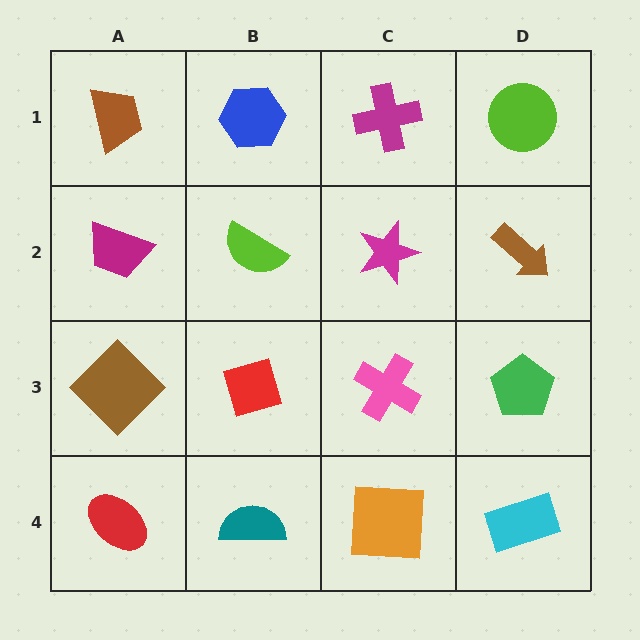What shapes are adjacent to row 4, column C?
A pink cross (row 3, column C), a teal semicircle (row 4, column B), a cyan rectangle (row 4, column D).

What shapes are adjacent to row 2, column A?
A brown trapezoid (row 1, column A), a brown diamond (row 3, column A), a lime semicircle (row 2, column B).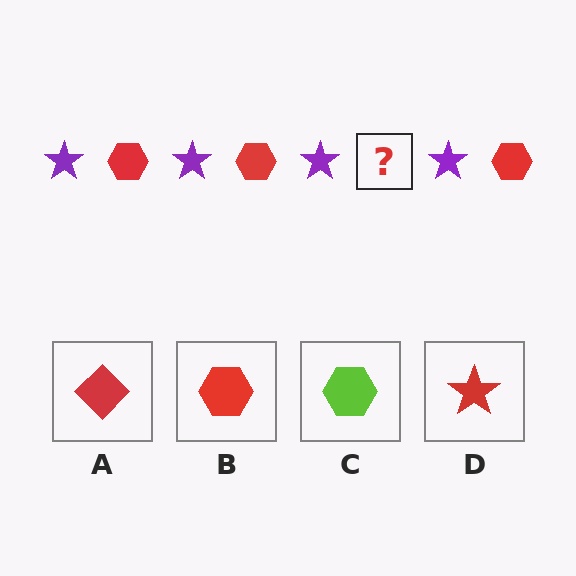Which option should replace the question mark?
Option B.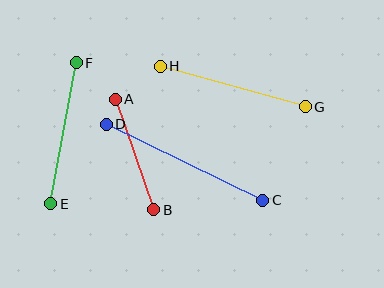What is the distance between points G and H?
The distance is approximately 151 pixels.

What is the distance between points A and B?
The distance is approximately 117 pixels.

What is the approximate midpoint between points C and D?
The midpoint is at approximately (185, 162) pixels.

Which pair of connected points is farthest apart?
Points C and D are farthest apart.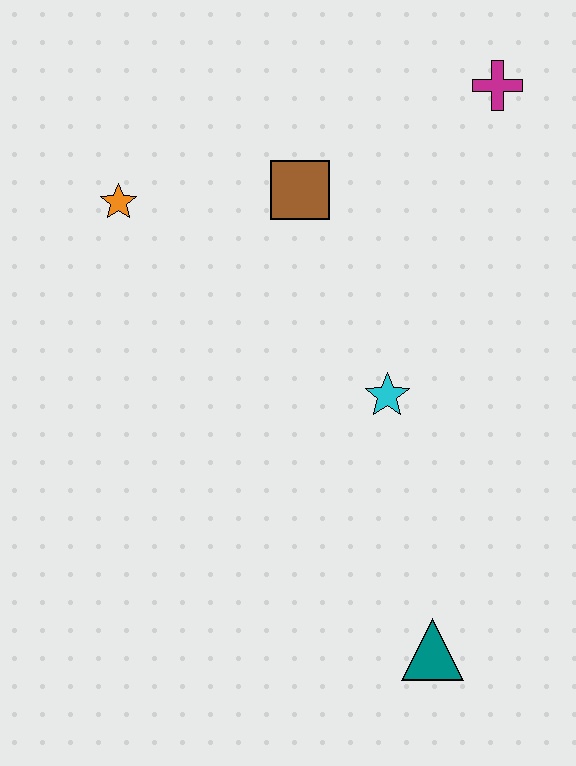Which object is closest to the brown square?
The orange star is closest to the brown square.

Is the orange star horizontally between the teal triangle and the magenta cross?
No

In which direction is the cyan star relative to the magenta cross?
The cyan star is below the magenta cross.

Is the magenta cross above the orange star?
Yes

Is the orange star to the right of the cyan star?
No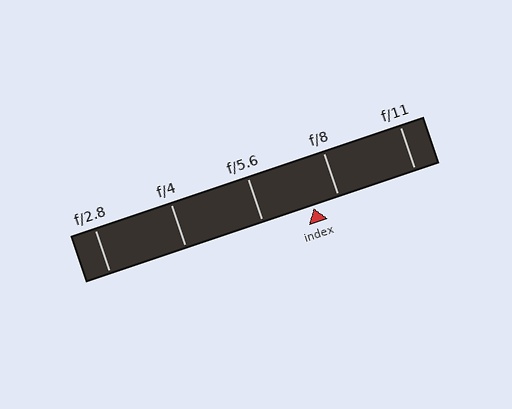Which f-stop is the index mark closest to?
The index mark is closest to f/8.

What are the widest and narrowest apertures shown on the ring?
The widest aperture shown is f/2.8 and the narrowest is f/11.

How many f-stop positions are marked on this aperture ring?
There are 5 f-stop positions marked.